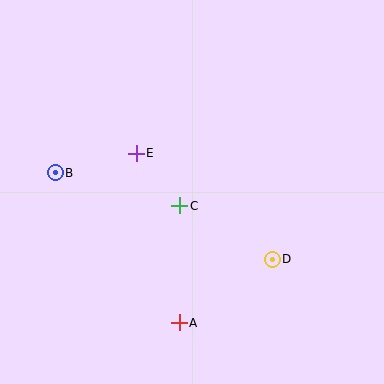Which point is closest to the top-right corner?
Point D is closest to the top-right corner.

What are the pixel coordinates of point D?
Point D is at (272, 259).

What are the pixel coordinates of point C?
Point C is at (180, 206).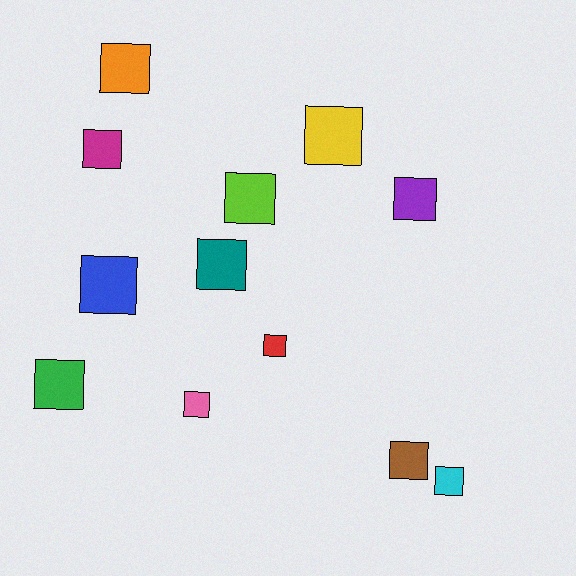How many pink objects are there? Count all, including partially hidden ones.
There is 1 pink object.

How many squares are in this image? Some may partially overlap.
There are 12 squares.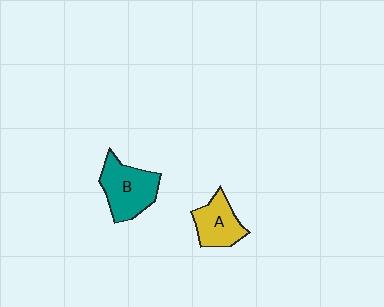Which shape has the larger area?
Shape B (teal).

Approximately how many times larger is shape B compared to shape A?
Approximately 1.3 times.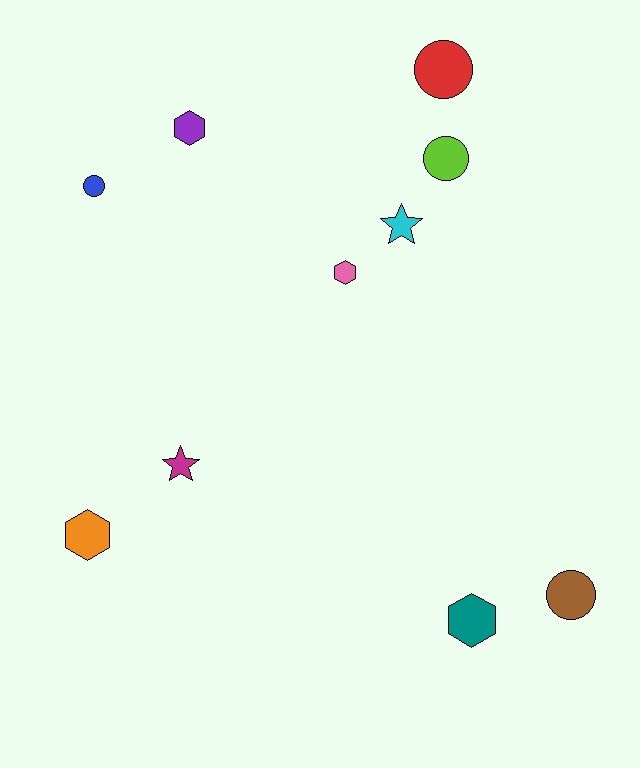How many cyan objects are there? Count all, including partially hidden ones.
There is 1 cyan object.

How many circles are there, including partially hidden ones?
There are 4 circles.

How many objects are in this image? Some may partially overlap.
There are 10 objects.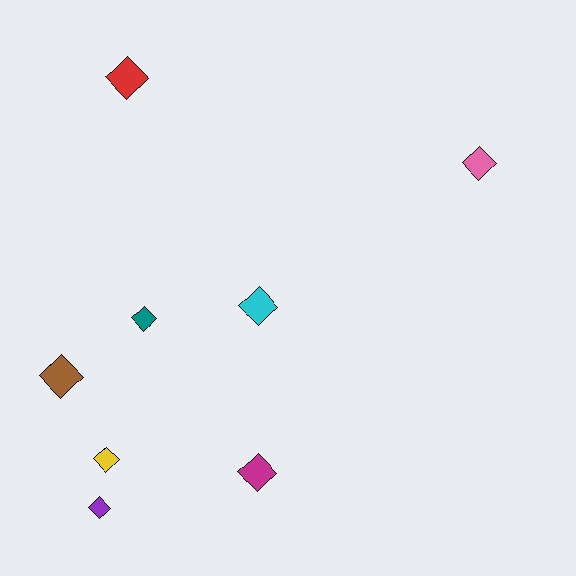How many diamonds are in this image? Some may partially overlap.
There are 8 diamonds.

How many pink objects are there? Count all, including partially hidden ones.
There is 1 pink object.